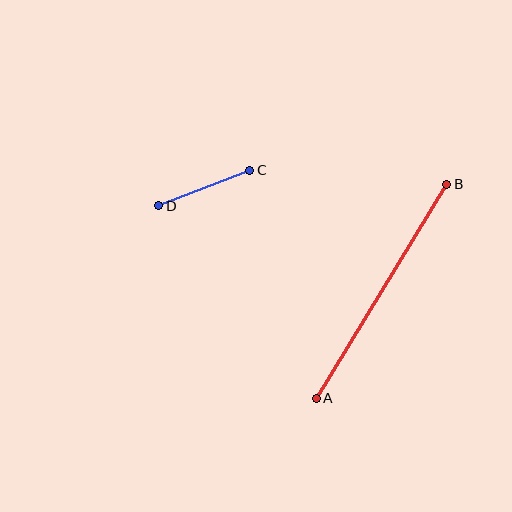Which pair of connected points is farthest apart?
Points A and B are farthest apart.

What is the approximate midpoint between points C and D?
The midpoint is at approximately (204, 188) pixels.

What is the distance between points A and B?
The distance is approximately 251 pixels.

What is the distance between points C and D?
The distance is approximately 98 pixels.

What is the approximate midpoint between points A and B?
The midpoint is at approximately (381, 291) pixels.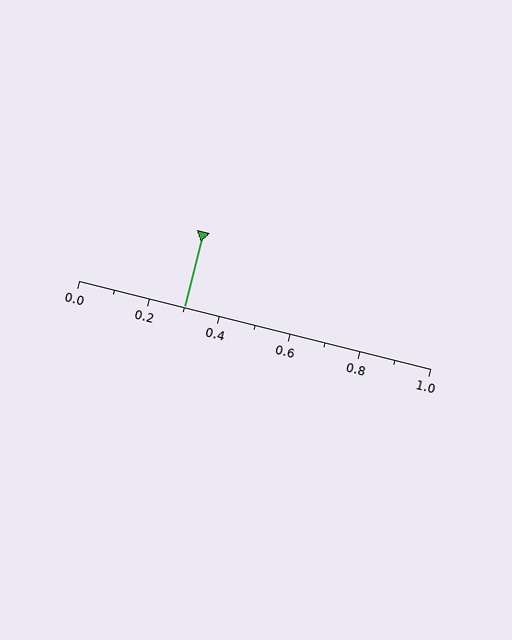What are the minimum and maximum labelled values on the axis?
The axis runs from 0.0 to 1.0.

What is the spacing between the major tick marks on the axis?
The major ticks are spaced 0.2 apart.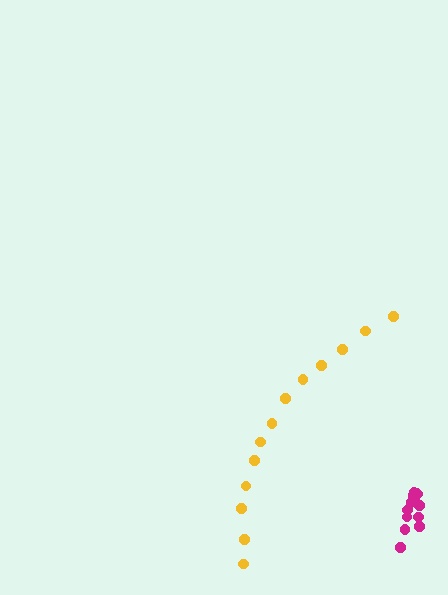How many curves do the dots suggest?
There are 2 distinct paths.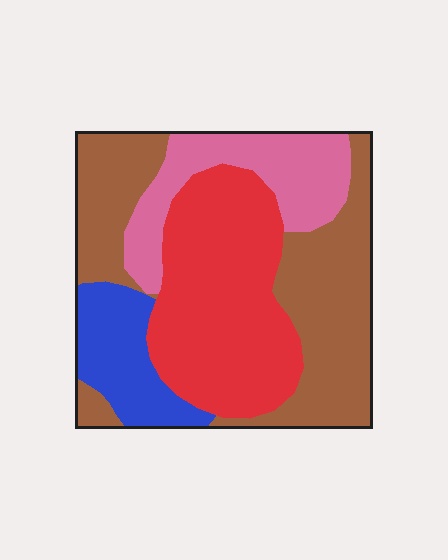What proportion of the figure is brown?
Brown takes up about three eighths (3/8) of the figure.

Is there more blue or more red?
Red.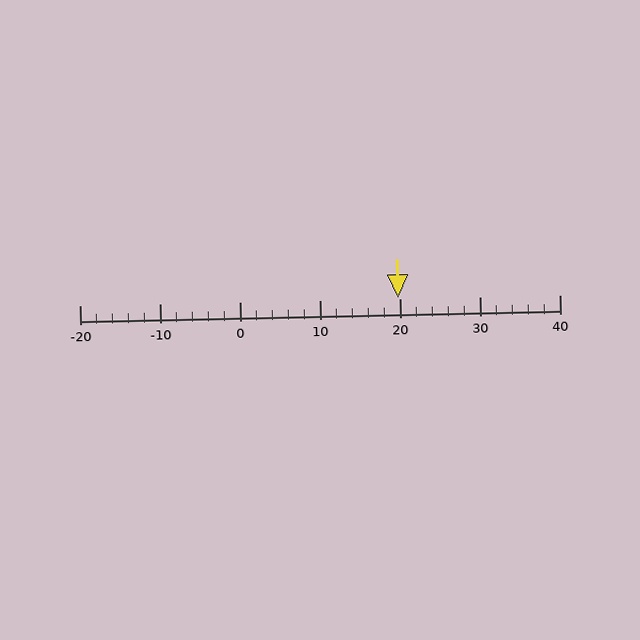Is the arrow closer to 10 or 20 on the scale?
The arrow is closer to 20.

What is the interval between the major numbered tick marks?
The major tick marks are spaced 10 units apart.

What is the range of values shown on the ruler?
The ruler shows values from -20 to 40.